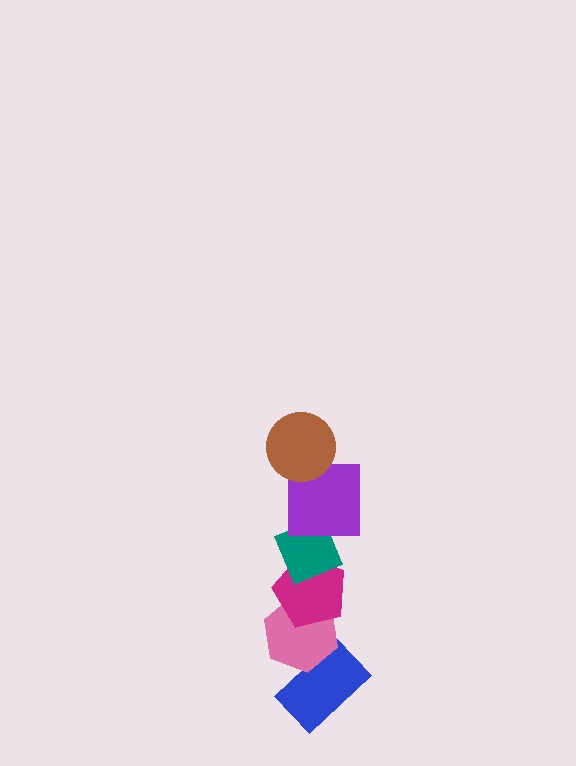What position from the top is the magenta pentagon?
The magenta pentagon is 4th from the top.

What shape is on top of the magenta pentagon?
The teal diamond is on top of the magenta pentagon.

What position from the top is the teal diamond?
The teal diamond is 3rd from the top.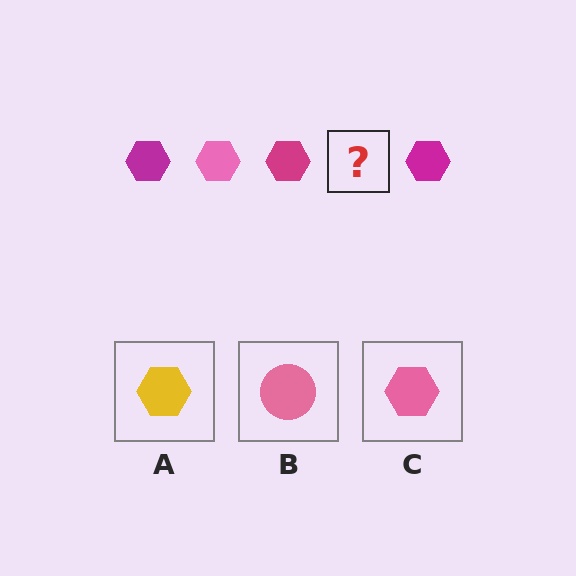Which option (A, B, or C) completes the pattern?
C.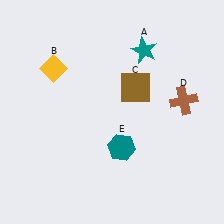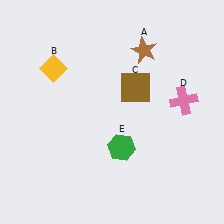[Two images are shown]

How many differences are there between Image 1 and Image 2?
There are 3 differences between the two images.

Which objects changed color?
A changed from teal to brown. D changed from brown to pink. E changed from teal to green.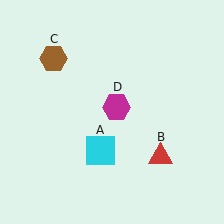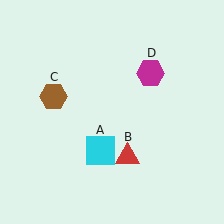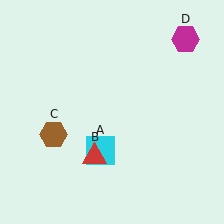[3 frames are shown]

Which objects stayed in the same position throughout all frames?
Cyan square (object A) remained stationary.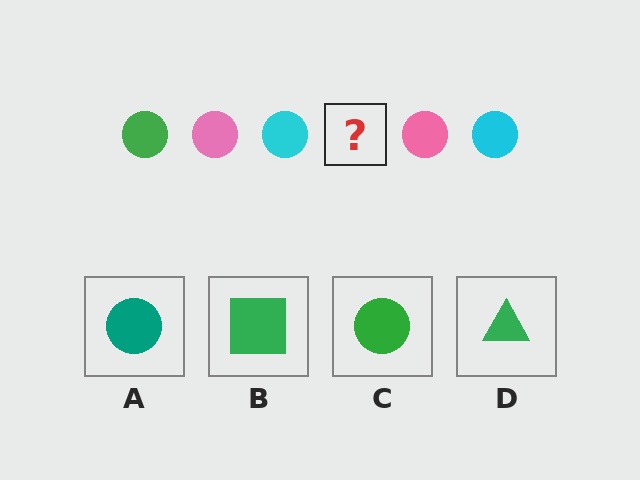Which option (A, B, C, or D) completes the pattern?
C.